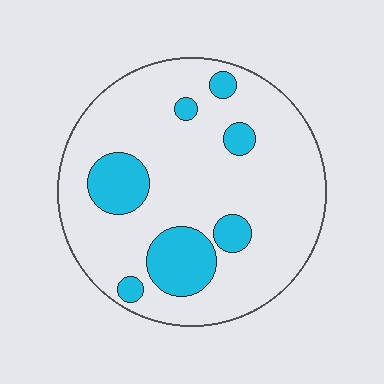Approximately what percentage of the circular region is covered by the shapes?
Approximately 20%.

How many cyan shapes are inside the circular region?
7.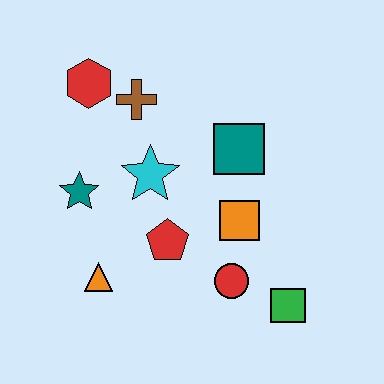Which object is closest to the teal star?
The cyan star is closest to the teal star.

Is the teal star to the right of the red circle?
No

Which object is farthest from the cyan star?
The green square is farthest from the cyan star.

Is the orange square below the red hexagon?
Yes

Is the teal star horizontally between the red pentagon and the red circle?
No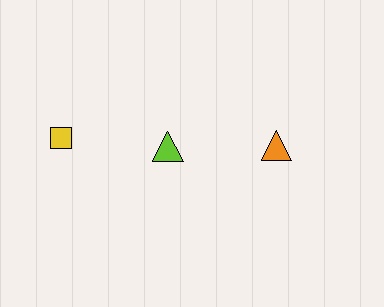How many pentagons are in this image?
There are no pentagons.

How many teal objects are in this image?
There are no teal objects.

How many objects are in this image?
There are 3 objects.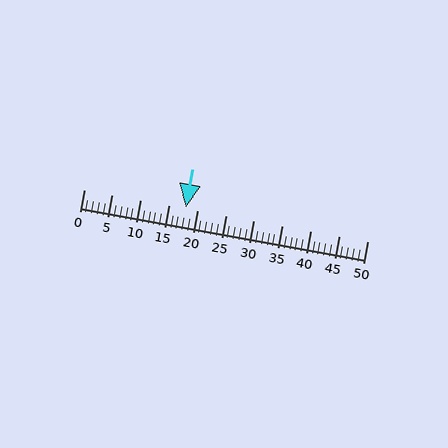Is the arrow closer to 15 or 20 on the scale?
The arrow is closer to 20.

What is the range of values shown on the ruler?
The ruler shows values from 0 to 50.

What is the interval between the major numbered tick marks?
The major tick marks are spaced 5 units apart.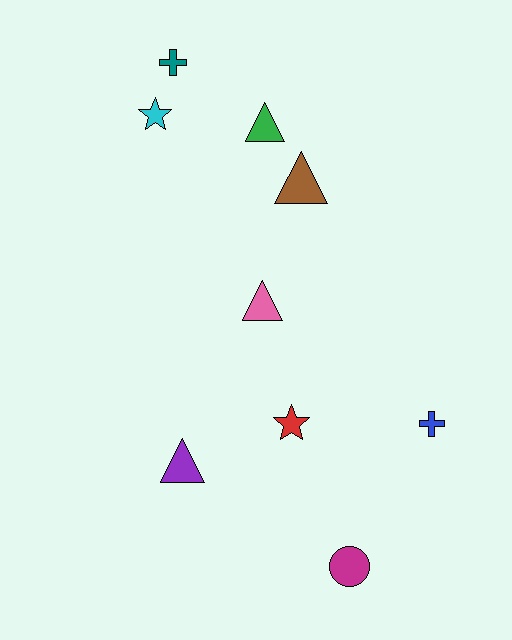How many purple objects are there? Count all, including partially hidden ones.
There is 1 purple object.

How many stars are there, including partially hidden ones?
There are 2 stars.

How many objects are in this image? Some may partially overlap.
There are 9 objects.